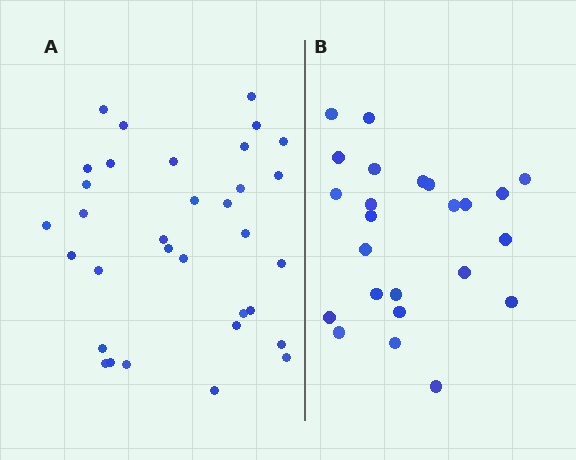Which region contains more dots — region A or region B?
Region A (the left region) has more dots.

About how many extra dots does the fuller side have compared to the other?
Region A has roughly 8 or so more dots than region B.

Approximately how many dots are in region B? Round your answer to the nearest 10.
About 20 dots. (The exact count is 24, which rounds to 20.)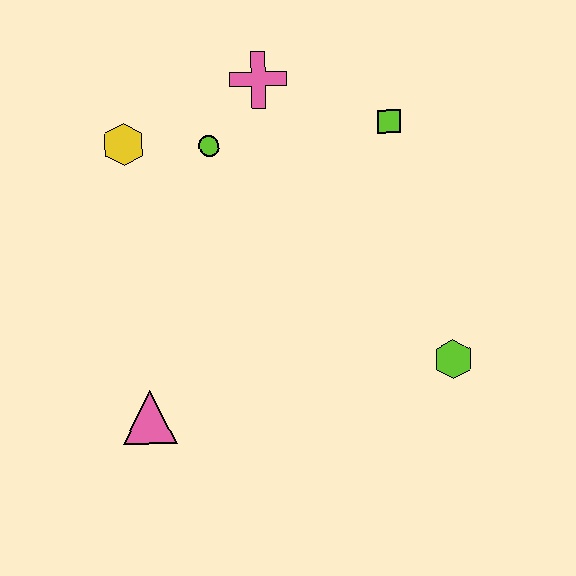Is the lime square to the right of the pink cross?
Yes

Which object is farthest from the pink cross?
The pink triangle is farthest from the pink cross.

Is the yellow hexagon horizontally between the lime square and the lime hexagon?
No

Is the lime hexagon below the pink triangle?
No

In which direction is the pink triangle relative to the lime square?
The pink triangle is below the lime square.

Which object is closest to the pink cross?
The lime circle is closest to the pink cross.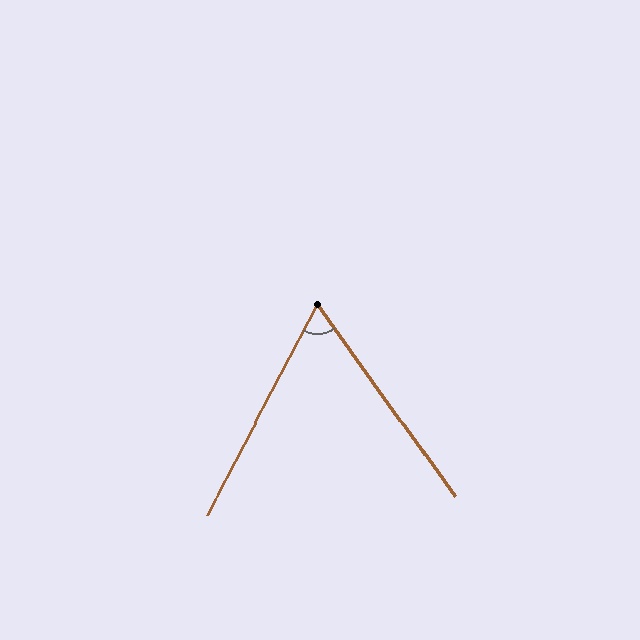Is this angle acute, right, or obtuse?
It is acute.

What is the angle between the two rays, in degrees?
Approximately 63 degrees.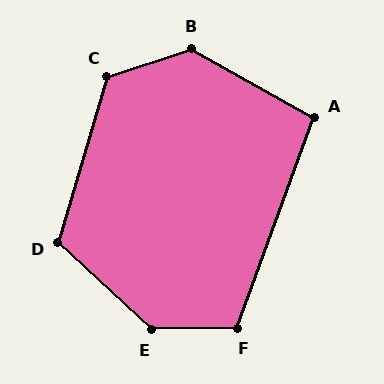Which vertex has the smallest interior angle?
A, at approximately 99 degrees.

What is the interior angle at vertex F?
Approximately 111 degrees (obtuse).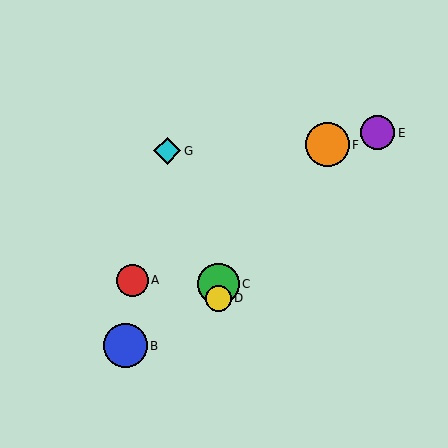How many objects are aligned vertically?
2 objects (C, D) are aligned vertically.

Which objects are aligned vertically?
Objects C, D are aligned vertically.